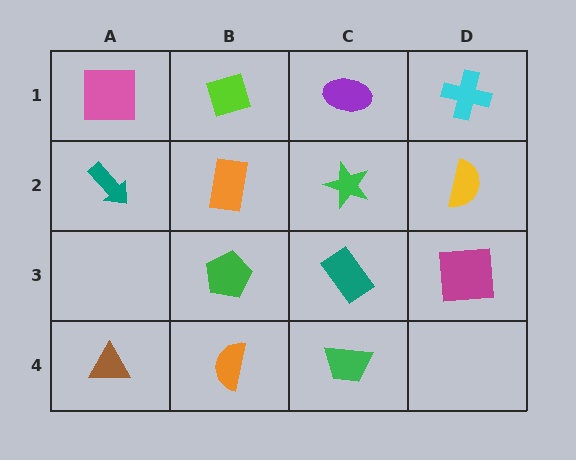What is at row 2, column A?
A teal arrow.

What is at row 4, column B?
An orange semicircle.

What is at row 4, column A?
A brown triangle.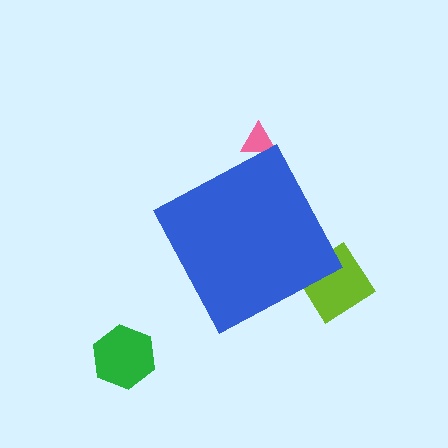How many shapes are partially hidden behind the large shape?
2 shapes are partially hidden.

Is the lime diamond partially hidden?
Yes, the lime diamond is partially hidden behind the blue diamond.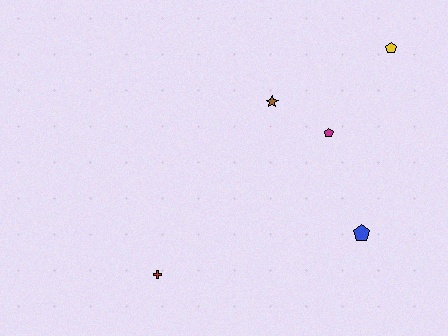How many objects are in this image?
There are 5 objects.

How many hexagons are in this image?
There are no hexagons.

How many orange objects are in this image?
There are no orange objects.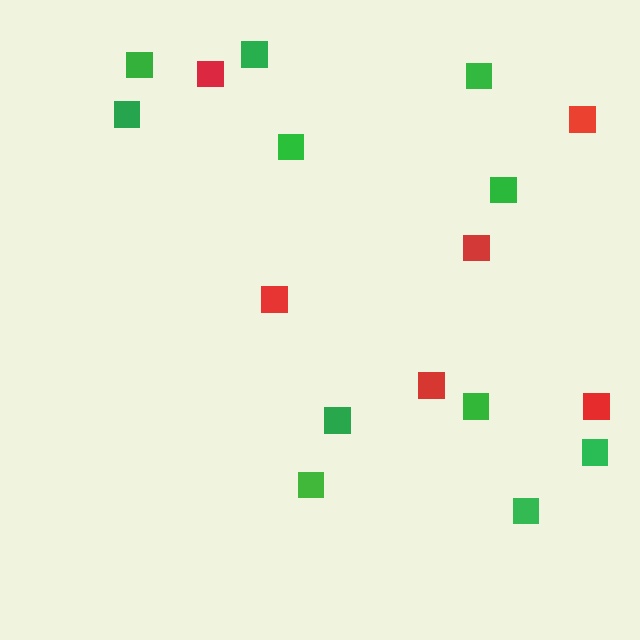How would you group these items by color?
There are 2 groups: one group of green squares (11) and one group of red squares (6).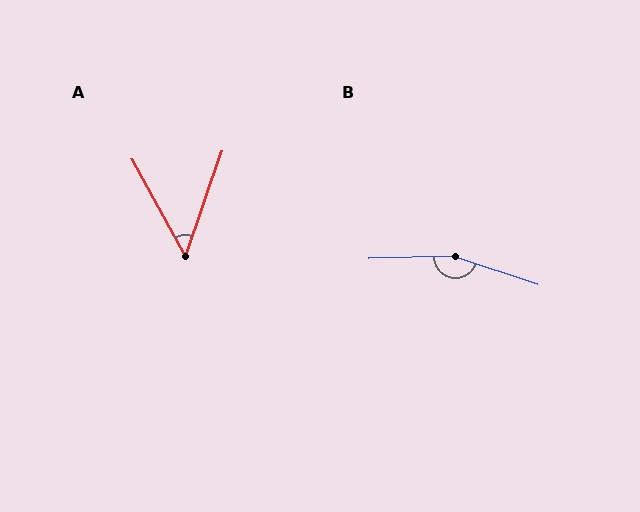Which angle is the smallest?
A, at approximately 48 degrees.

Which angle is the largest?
B, at approximately 160 degrees.